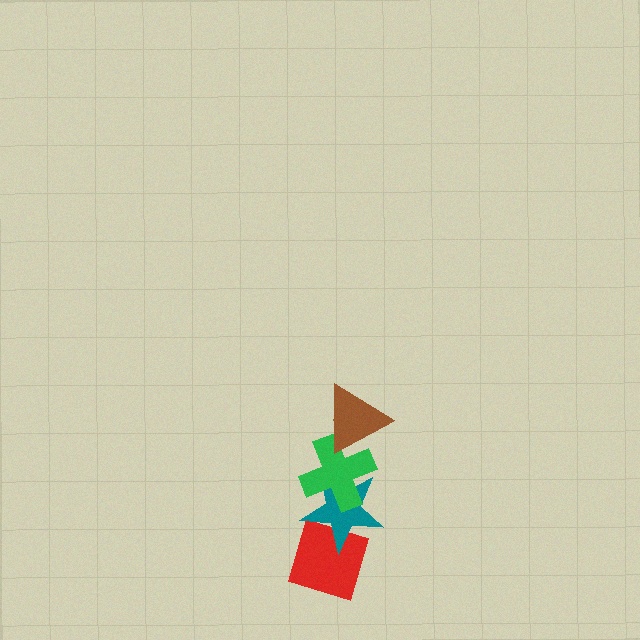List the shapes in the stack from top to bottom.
From top to bottom: the brown triangle, the green cross, the teal star, the red diamond.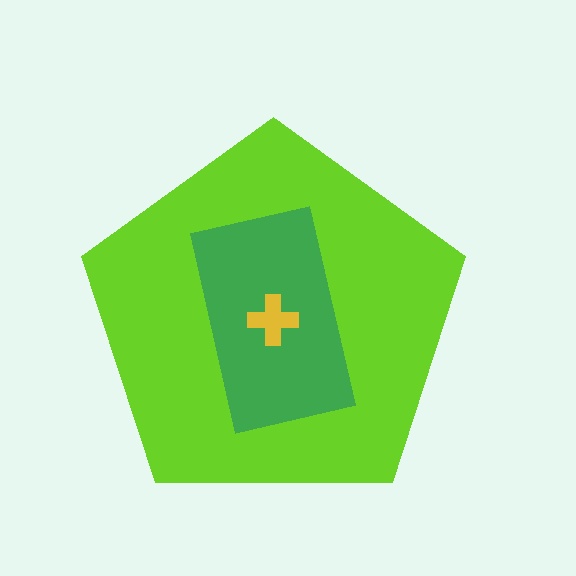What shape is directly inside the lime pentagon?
The green rectangle.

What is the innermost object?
The yellow cross.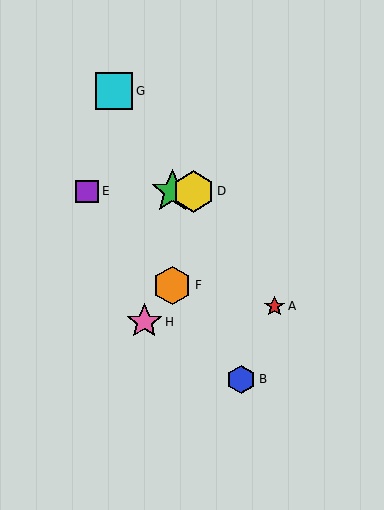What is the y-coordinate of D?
Object D is at y≈191.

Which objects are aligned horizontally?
Objects C, D, E are aligned horizontally.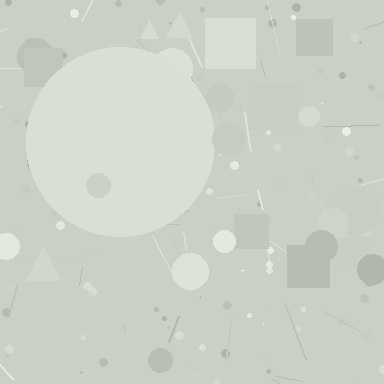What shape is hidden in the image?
A circle is hidden in the image.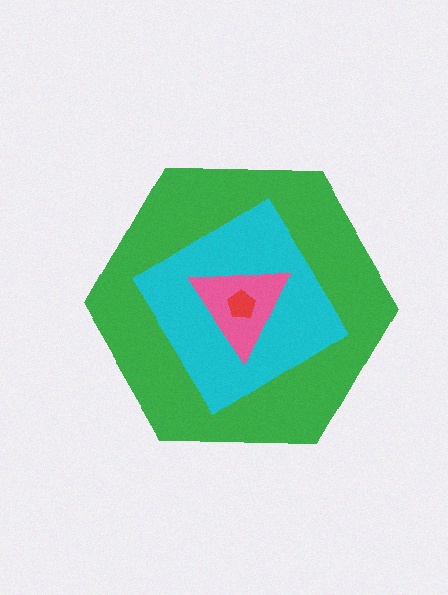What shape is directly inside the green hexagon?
The cyan diamond.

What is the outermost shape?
The green hexagon.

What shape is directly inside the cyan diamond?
The pink triangle.